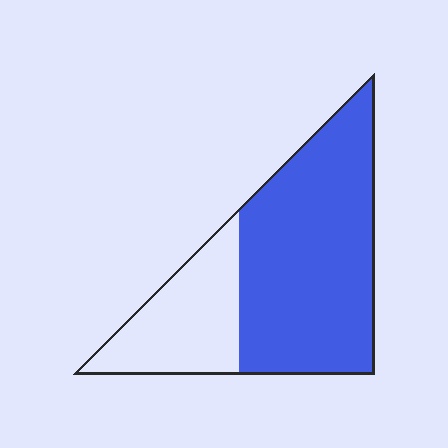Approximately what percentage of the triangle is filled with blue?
Approximately 70%.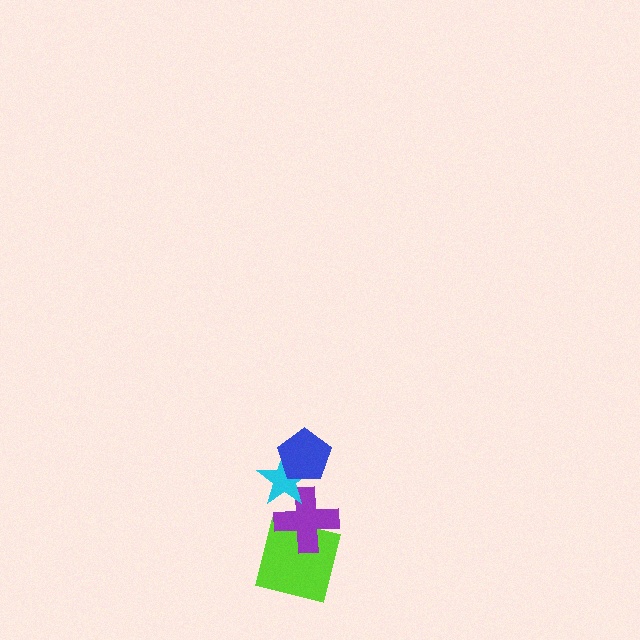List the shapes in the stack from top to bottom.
From top to bottom: the blue pentagon, the cyan star, the purple cross, the lime square.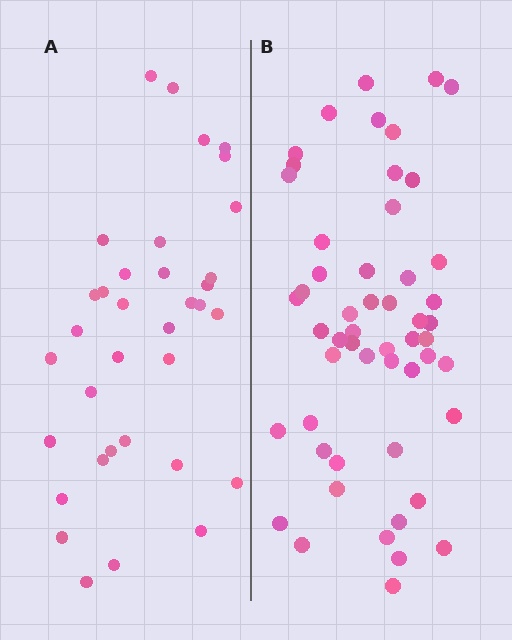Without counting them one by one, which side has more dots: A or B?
Region B (the right region) has more dots.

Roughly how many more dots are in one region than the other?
Region B has approximately 20 more dots than region A.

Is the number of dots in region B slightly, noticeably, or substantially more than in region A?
Region B has substantially more. The ratio is roughly 1.5 to 1.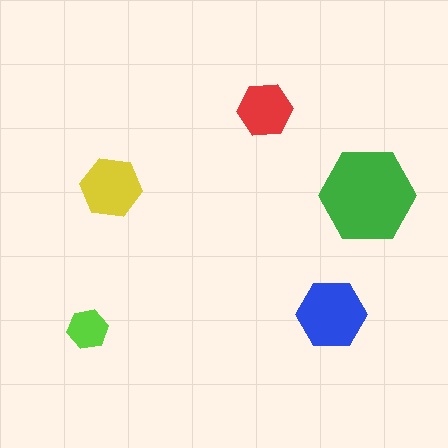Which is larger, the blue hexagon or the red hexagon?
The blue one.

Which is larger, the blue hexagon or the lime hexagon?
The blue one.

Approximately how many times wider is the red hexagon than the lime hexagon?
About 1.5 times wider.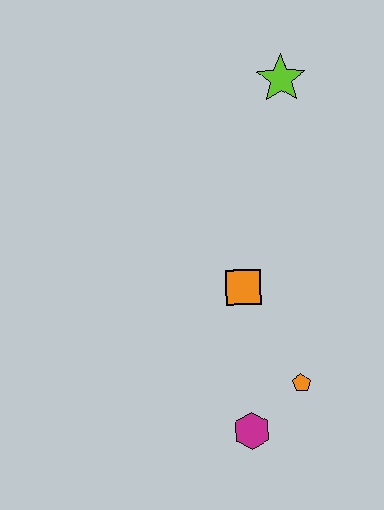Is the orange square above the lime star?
No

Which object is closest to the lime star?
The orange square is closest to the lime star.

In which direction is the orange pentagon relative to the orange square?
The orange pentagon is below the orange square.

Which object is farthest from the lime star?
The magenta hexagon is farthest from the lime star.